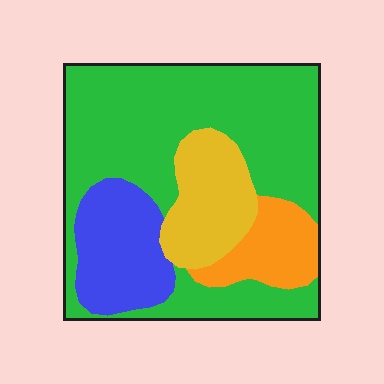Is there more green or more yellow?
Green.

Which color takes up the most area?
Green, at roughly 60%.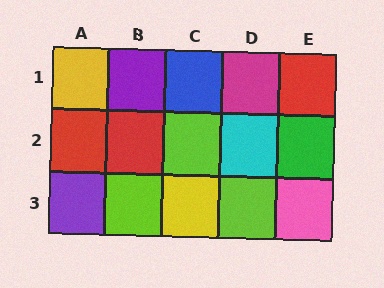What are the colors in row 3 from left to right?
Purple, lime, yellow, lime, pink.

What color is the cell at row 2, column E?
Green.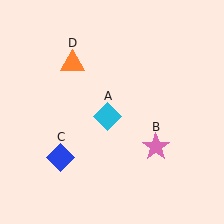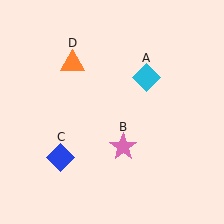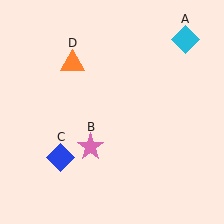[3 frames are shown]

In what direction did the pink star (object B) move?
The pink star (object B) moved left.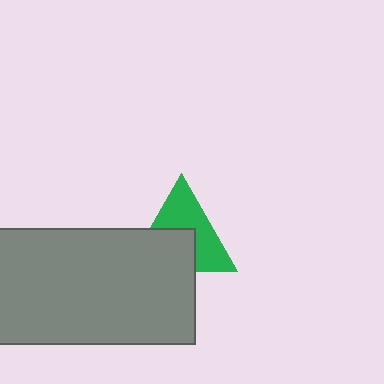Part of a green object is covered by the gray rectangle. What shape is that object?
It is a triangle.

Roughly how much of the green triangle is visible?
About half of it is visible (roughly 54%).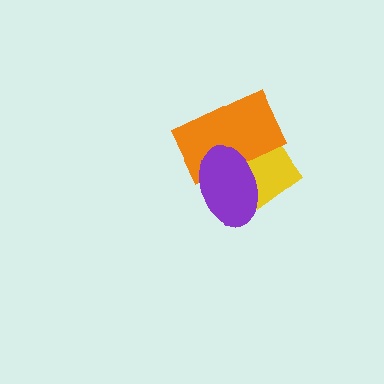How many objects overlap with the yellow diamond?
2 objects overlap with the yellow diamond.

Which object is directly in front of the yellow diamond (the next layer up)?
The orange rectangle is directly in front of the yellow diamond.